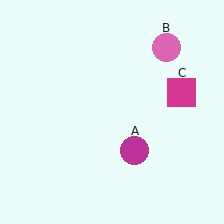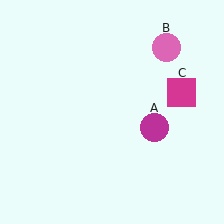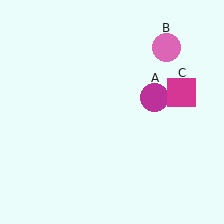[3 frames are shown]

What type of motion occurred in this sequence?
The magenta circle (object A) rotated counterclockwise around the center of the scene.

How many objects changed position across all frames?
1 object changed position: magenta circle (object A).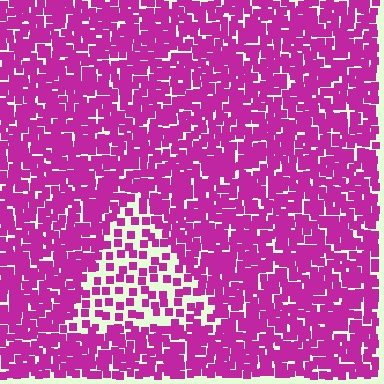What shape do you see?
I see a triangle.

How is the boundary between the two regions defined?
The boundary is defined by a change in element density (approximately 2.4x ratio). All elements are the same color, size, and shape.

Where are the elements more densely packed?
The elements are more densely packed outside the triangle boundary.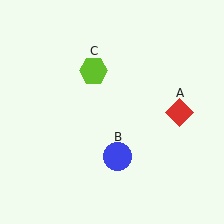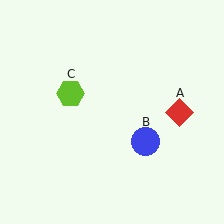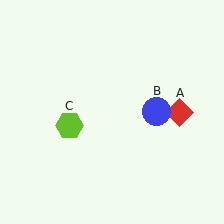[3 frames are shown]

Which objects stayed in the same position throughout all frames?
Red diamond (object A) remained stationary.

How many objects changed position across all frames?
2 objects changed position: blue circle (object B), lime hexagon (object C).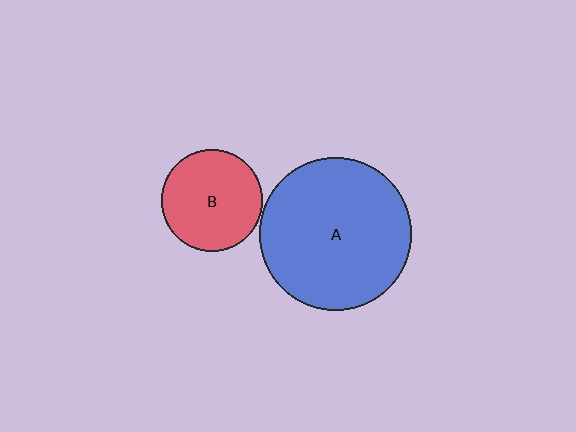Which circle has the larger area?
Circle A (blue).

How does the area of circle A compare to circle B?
Approximately 2.3 times.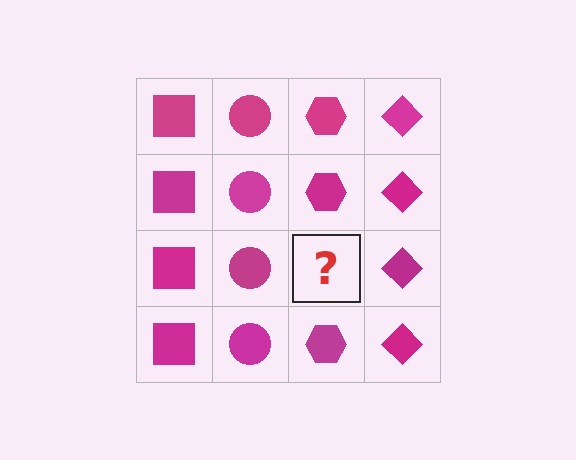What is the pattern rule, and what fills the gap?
The rule is that each column has a consistent shape. The gap should be filled with a magenta hexagon.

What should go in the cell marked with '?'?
The missing cell should contain a magenta hexagon.